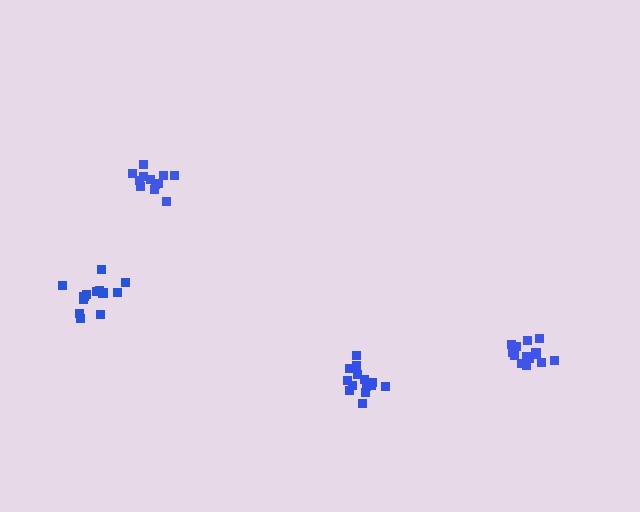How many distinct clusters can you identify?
There are 4 distinct clusters.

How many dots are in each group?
Group 1: 12 dots, Group 2: 16 dots, Group 3: 14 dots, Group 4: 13 dots (55 total).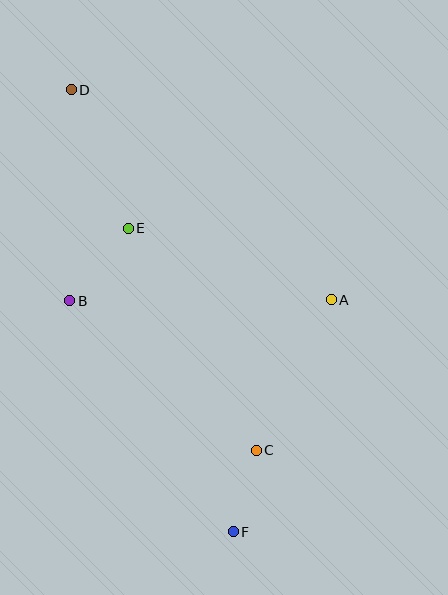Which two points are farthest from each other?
Points D and F are farthest from each other.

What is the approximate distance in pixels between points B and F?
The distance between B and F is approximately 283 pixels.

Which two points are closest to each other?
Points C and F are closest to each other.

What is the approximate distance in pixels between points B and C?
The distance between B and C is approximately 239 pixels.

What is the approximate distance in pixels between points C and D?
The distance between C and D is approximately 405 pixels.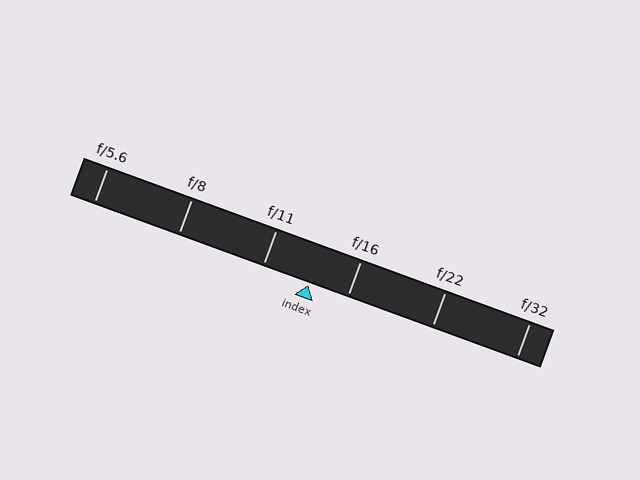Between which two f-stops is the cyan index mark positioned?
The index mark is between f/11 and f/16.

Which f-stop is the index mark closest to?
The index mark is closest to f/16.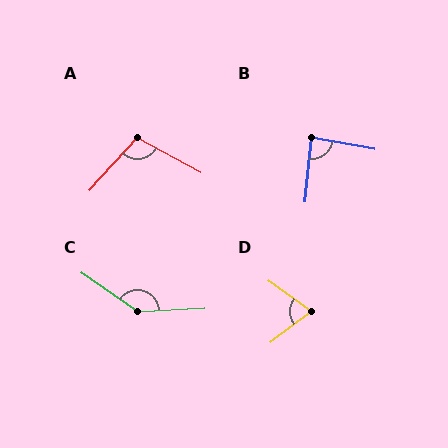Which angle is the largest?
C, at approximately 142 degrees.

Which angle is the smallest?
D, at approximately 73 degrees.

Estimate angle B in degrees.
Approximately 85 degrees.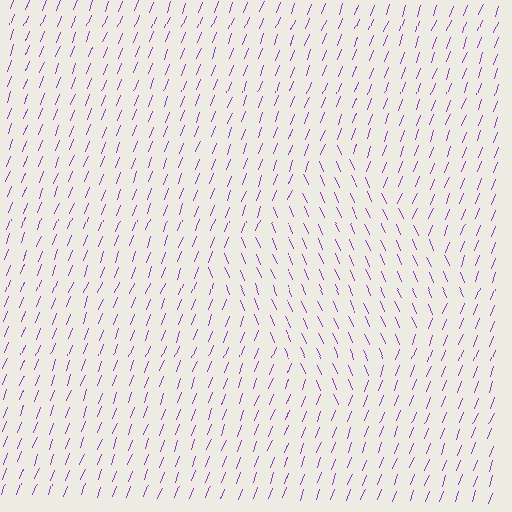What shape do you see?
I see a diamond.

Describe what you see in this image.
The image is filled with small purple line segments. A diamond region in the image has lines oriented differently from the surrounding lines, creating a visible texture boundary.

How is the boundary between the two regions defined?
The boundary is defined purely by a change in line orientation (approximately 45 degrees difference). All lines are the same color and thickness.